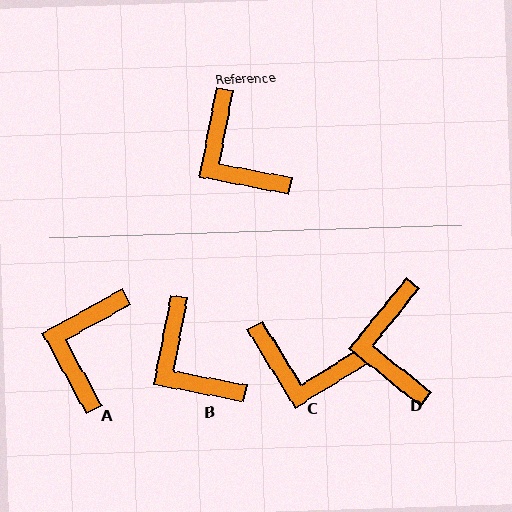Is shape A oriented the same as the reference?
No, it is off by about 51 degrees.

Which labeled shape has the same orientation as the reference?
B.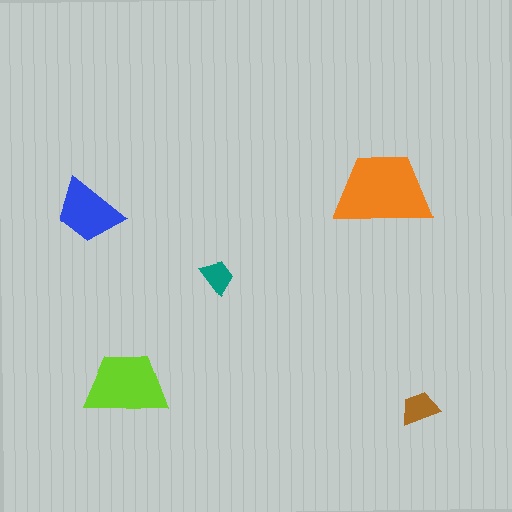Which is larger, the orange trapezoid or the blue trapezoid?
The orange one.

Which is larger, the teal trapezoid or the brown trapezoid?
The brown one.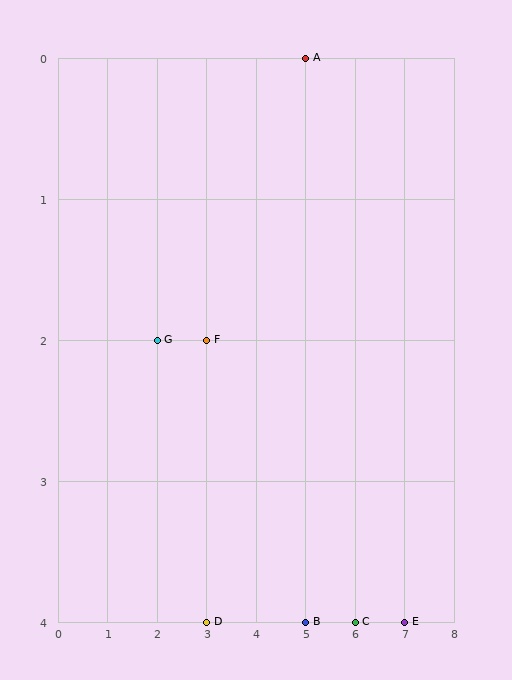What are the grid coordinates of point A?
Point A is at grid coordinates (5, 0).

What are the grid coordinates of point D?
Point D is at grid coordinates (3, 4).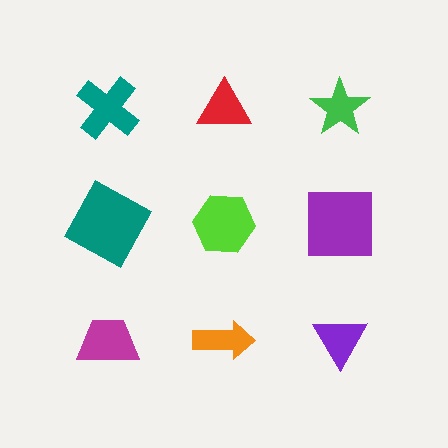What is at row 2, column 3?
A purple square.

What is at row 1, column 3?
A green star.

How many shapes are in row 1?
3 shapes.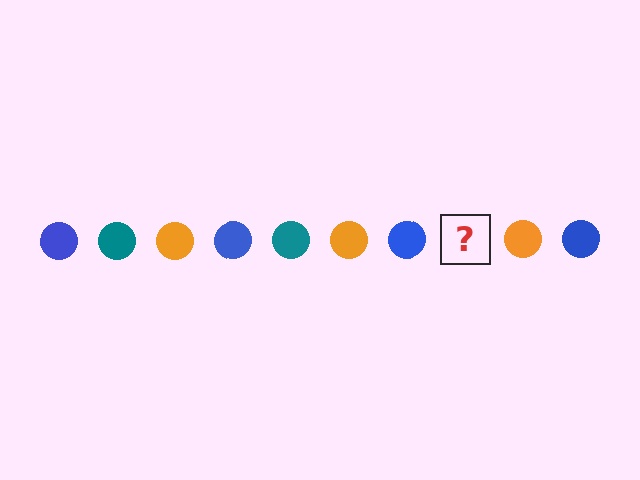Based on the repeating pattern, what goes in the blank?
The blank should be a teal circle.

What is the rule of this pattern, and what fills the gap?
The rule is that the pattern cycles through blue, teal, orange circles. The gap should be filled with a teal circle.